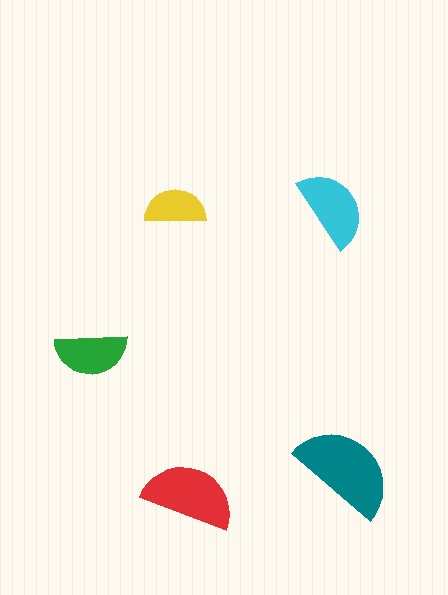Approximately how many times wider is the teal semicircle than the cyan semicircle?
About 1.5 times wider.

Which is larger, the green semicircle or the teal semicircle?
The teal one.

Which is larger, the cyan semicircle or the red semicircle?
The red one.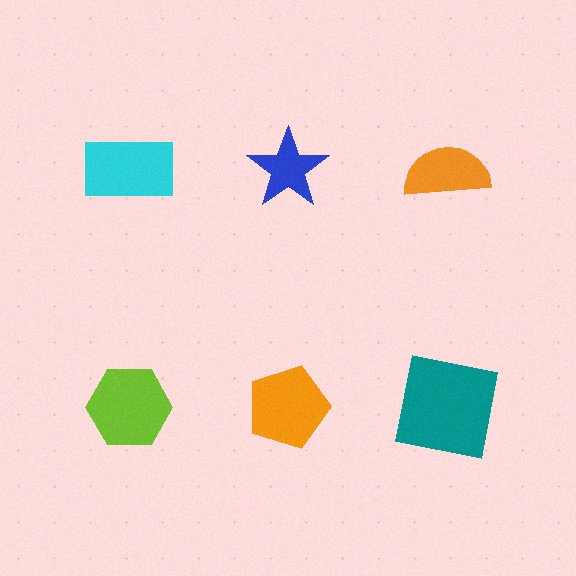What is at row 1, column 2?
A blue star.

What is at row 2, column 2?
An orange pentagon.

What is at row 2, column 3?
A teal square.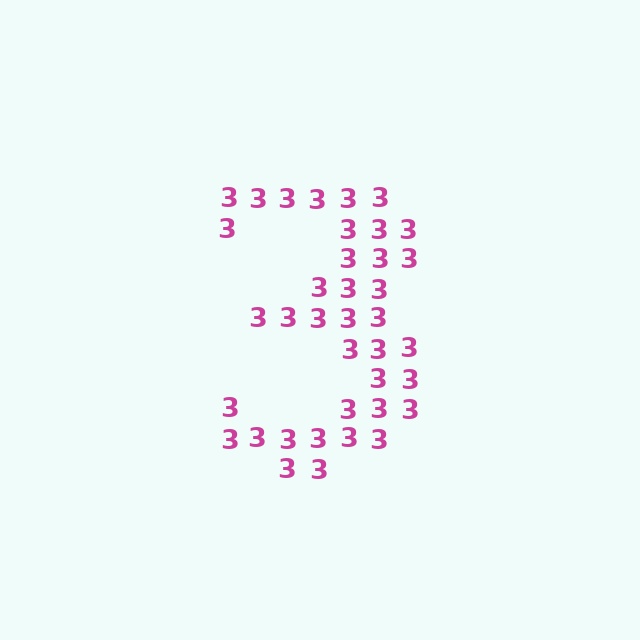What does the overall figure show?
The overall figure shows the digit 3.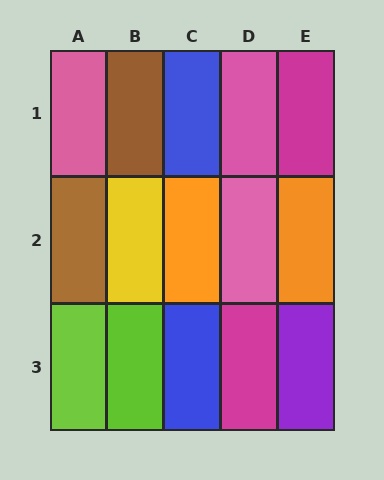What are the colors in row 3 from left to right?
Lime, lime, blue, magenta, purple.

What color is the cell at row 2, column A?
Brown.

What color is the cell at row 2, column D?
Pink.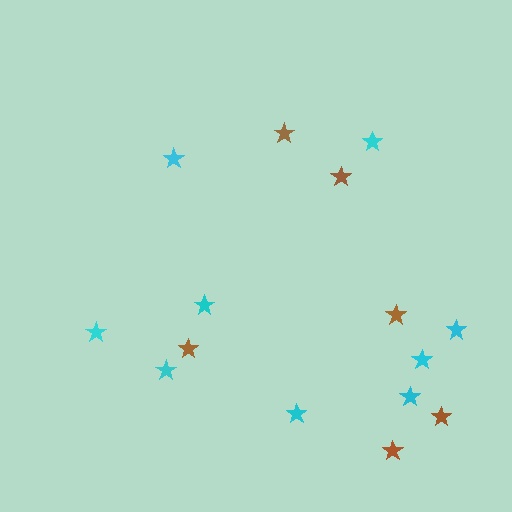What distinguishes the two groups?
There are 2 groups: one group of brown stars (6) and one group of cyan stars (9).